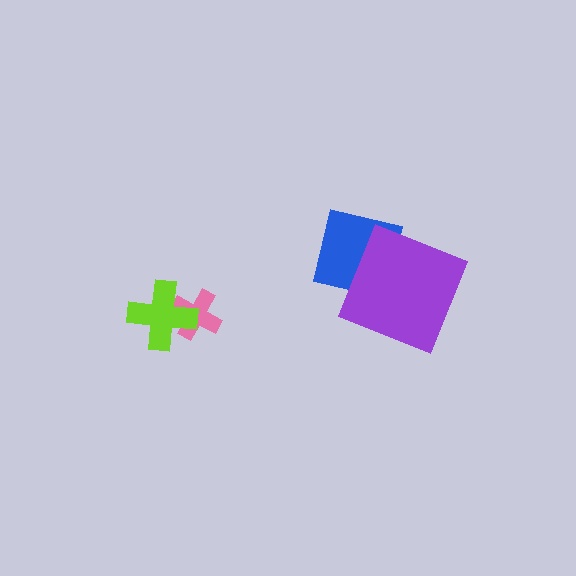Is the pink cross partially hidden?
Yes, it is partially covered by another shape.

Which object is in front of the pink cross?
The lime cross is in front of the pink cross.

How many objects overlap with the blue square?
1 object overlaps with the blue square.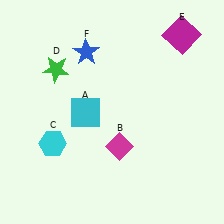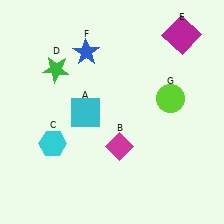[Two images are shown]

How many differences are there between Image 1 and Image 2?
There is 1 difference between the two images.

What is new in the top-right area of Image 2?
A lime circle (G) was added in the top-right area of Image 2.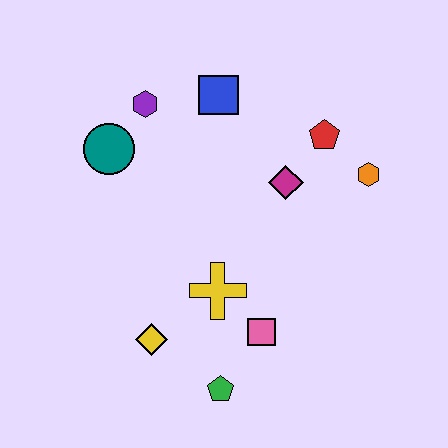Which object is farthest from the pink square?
The purple hexagon is farthest from the pink square.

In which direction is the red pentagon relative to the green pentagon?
The red pentagon is above the green pentagon.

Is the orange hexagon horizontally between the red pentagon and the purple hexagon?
No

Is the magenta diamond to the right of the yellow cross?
Yes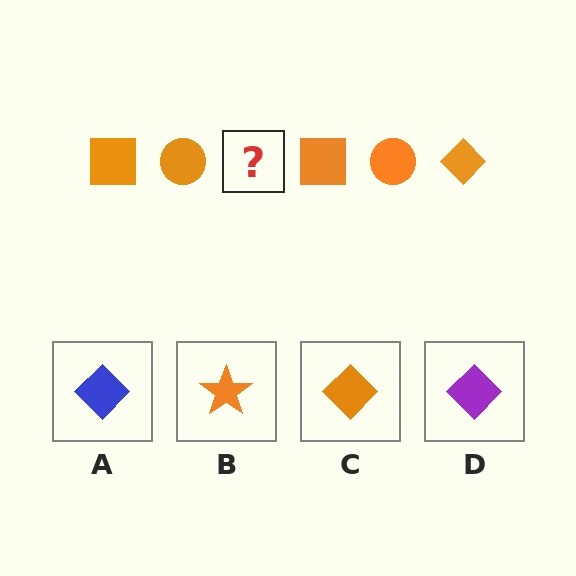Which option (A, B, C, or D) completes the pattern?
C.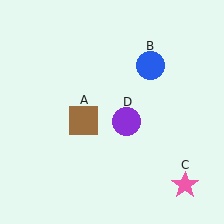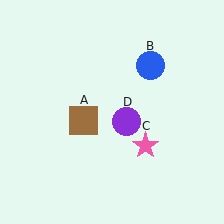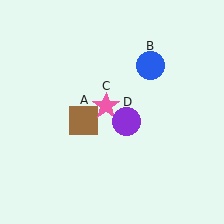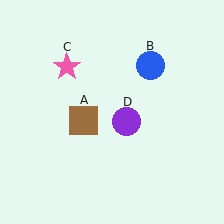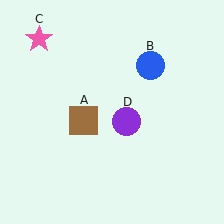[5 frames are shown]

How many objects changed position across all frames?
1 object changed position: pink star (object C).